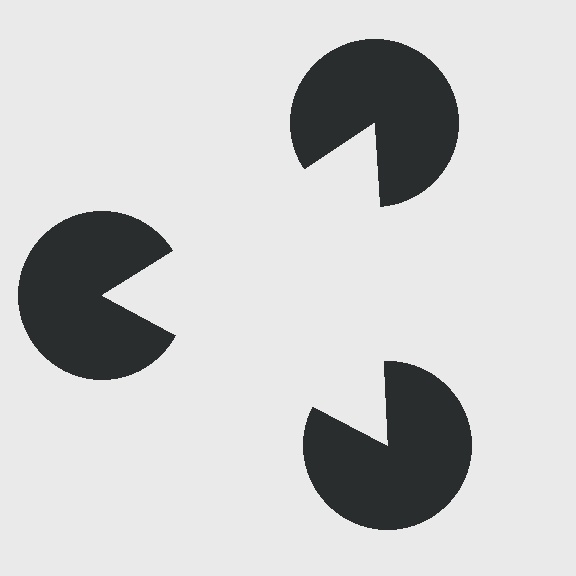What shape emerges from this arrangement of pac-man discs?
An illusory triangle — its edges are inferred from the aligned wedge cuts in the pac-man discs, not physically drawn.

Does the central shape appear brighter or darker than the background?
It typically appears slightly brighter than the background, even though no actual brightness change is drawn.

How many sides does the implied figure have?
3 sides.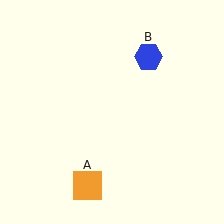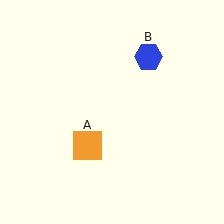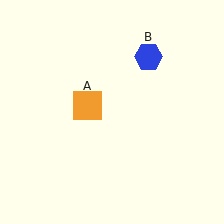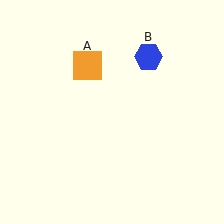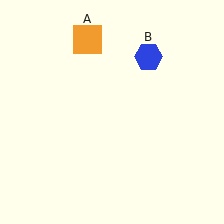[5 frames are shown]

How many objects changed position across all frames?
1 object changed position: orange square (object A).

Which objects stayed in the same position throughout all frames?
Blue hexagon (object B) remained stationary.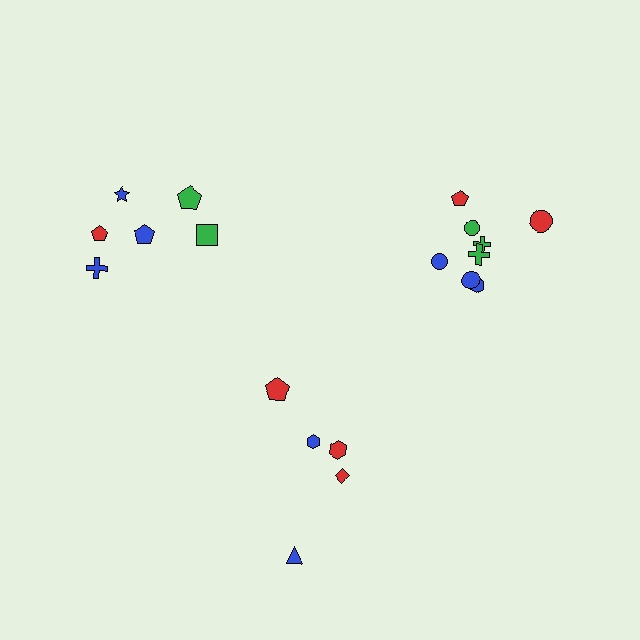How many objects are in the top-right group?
There are 8 objects.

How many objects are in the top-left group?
There are 6 objects.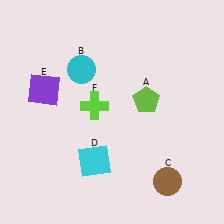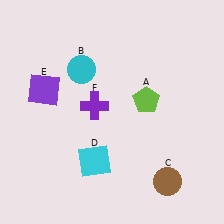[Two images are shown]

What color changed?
The cross (F) changed from lime in Image 1 to purple in Image 2.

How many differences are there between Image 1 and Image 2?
There is 1 difference between the two images.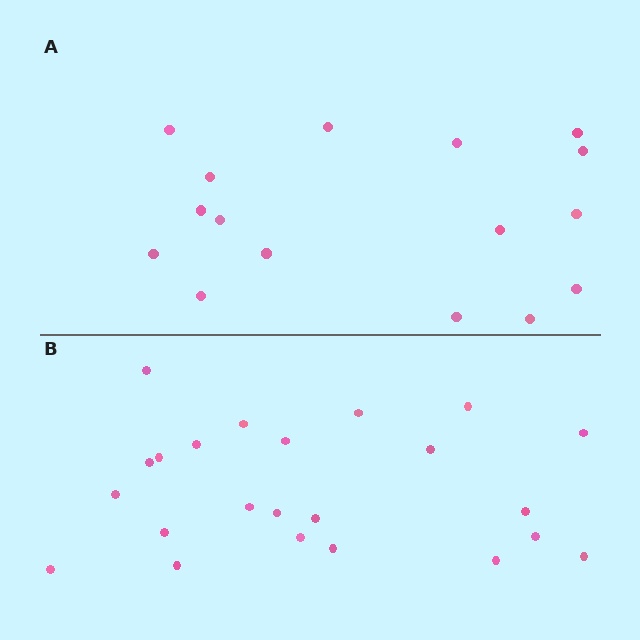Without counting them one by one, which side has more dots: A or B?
Region B (the bottom region) has more dots.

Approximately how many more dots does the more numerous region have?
Region B has roughly 8 or so more dots than region A.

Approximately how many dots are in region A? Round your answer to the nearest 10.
About 20 dots. (The exact count is 16, which rounds to 20.)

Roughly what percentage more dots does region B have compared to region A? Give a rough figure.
About 45% more.